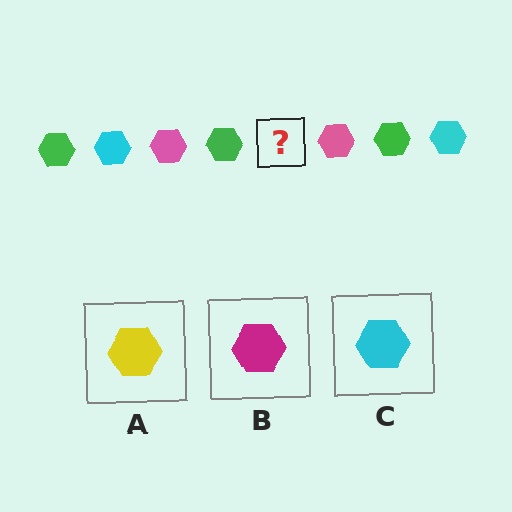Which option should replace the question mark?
Option C.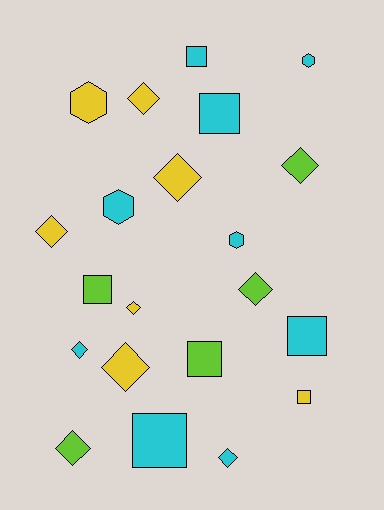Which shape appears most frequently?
Diamond, with 10 objects.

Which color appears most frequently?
Cyan, with 9 objects.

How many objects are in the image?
There are 21 objects.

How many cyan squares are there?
There are 4 cyan squares.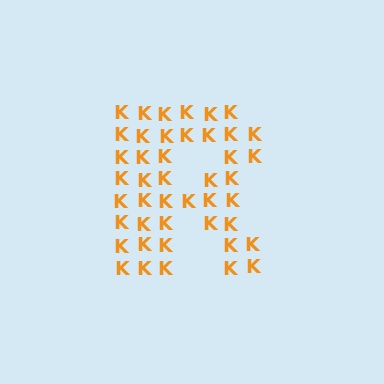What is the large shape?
The large shape is the letter R.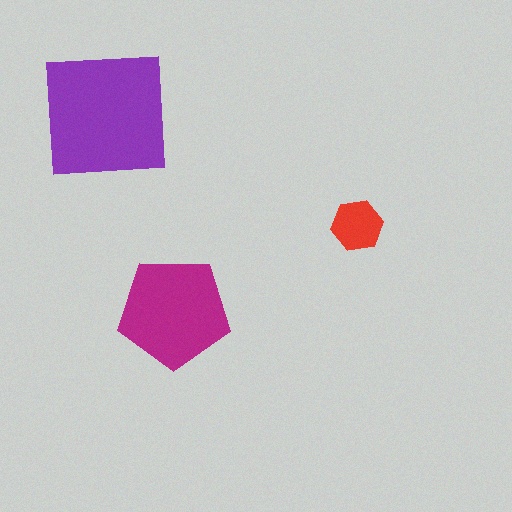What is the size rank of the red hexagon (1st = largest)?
3rd.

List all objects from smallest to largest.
The red hexagon, the magenta pentagon, the purple square.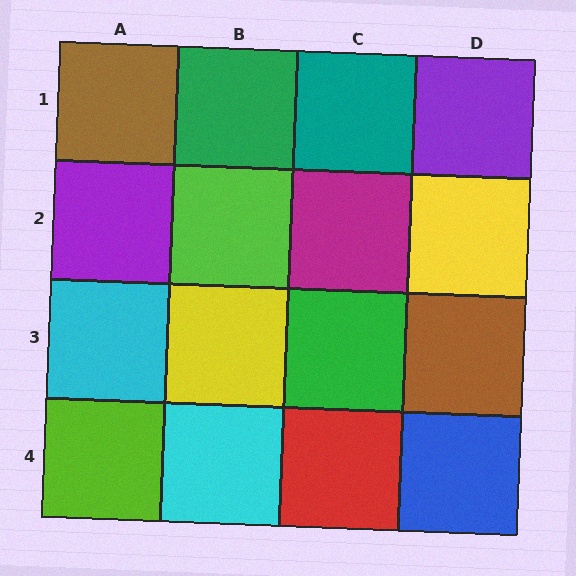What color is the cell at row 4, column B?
Cyan.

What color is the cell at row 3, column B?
Yellow.